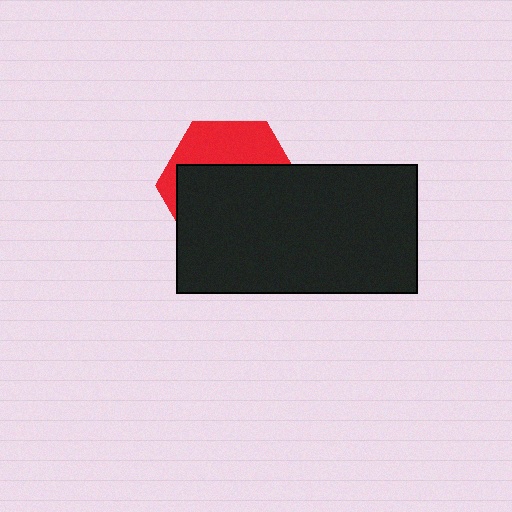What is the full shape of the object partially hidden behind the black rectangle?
The partially hidden object is a red hexagon.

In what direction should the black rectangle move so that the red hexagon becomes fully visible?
The black rectangle should move down. That is the shortest direction to clear the overlap and leave the red hexagon fully visible.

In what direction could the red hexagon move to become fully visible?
The red hexagon could move up. That would shift it out from behind the black rectangle entirely.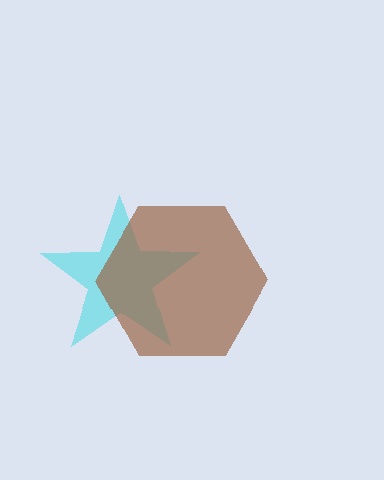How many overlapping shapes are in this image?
There are 2 overlapping shapes in the image.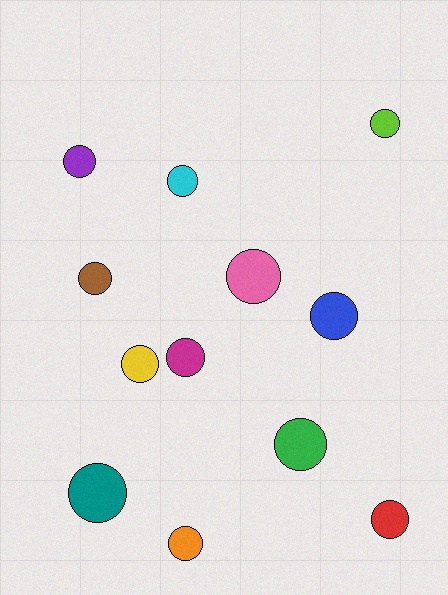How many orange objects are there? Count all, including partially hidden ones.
There is 1 orange object.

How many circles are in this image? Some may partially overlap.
There are 12 circles.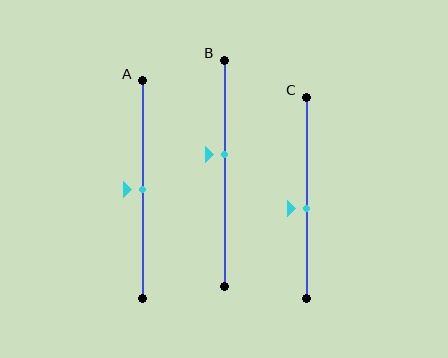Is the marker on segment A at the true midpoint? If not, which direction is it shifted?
Yes, the marker on segment A is at the true midpoint.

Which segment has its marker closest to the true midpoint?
Segment A has its marker closest to the true midpoint.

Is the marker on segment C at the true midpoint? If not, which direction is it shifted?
No, the marker on segment C is shifted downward by about 5% of the segment length.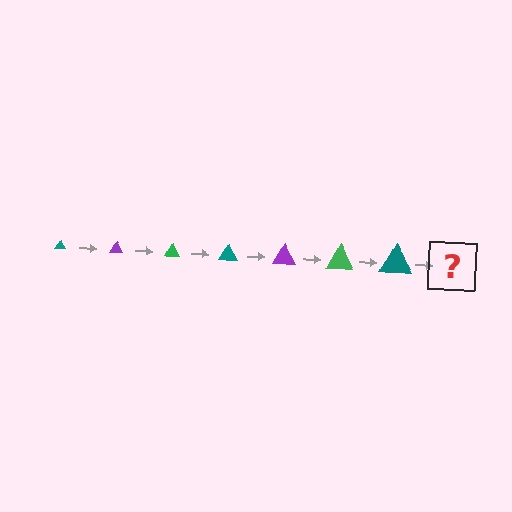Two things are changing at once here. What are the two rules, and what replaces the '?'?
The two rules are that the triangle grows larger each step and the color cycles through teal, purple, and green. The '?' should be a purple triangle, larger than the previous one.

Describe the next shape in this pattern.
It should be a purple triangle, larger than the previous one.